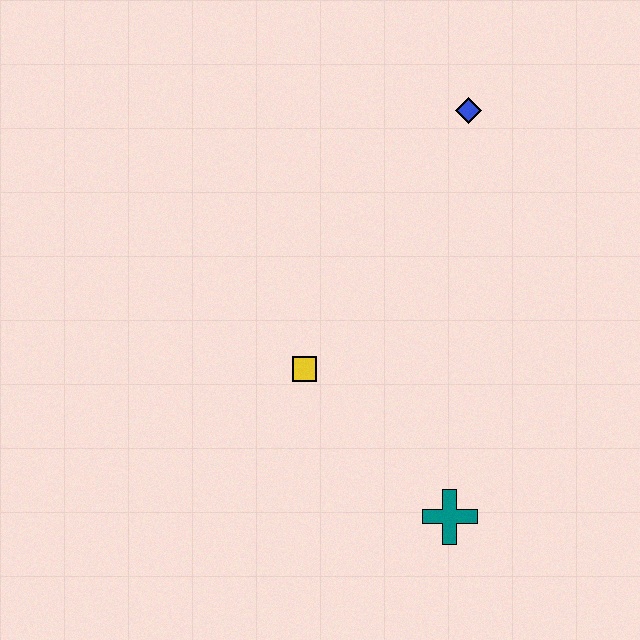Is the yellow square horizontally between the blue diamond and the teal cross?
No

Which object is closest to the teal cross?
The yellow square is closest to the teal cross.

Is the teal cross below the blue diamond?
Yes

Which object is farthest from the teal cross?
The blue diamond is farthest from the teal cross.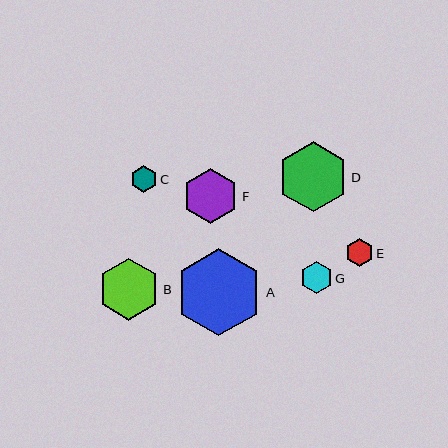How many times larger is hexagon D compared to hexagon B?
Hexagon D is approximately 1.1 times the size of hexagon B.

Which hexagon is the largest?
Hexagon A is the largest with a size of approximately 87 pixels.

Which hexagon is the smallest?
Hexagon C is the smallest with a size of approximately 27 pixels.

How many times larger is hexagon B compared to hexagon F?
Hexagon B is approximately 1.1 times the size of hexagon F.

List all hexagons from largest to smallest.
From largest to smallest: A, D, B, F, G, E, C.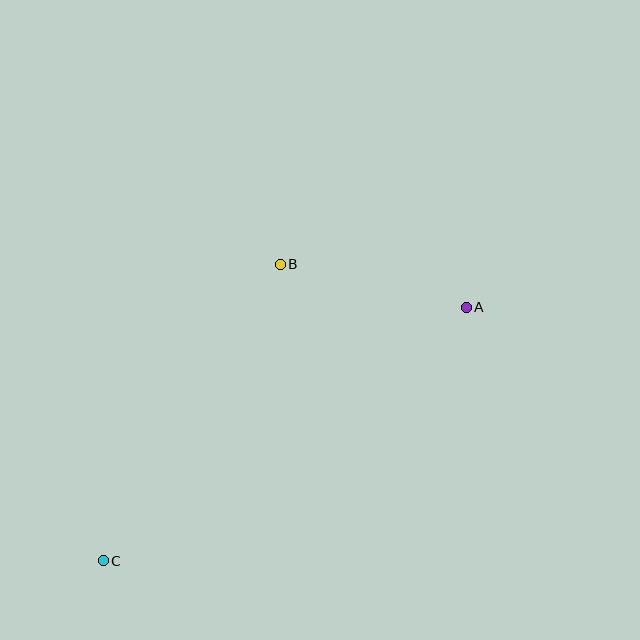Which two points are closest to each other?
Points A and B are closest to each other.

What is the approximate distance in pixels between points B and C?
The distance between B and C is approximately 345 pixels.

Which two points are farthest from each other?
Points A and C are farthest from each other.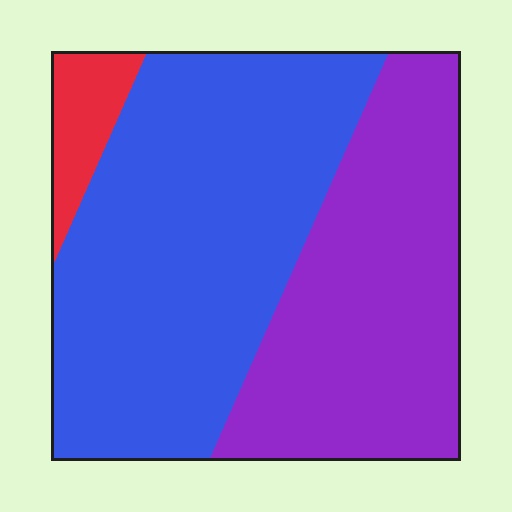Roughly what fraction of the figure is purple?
Purple covers roughly 40% of the figure.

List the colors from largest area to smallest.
From largest to smallest: blue, purple, red.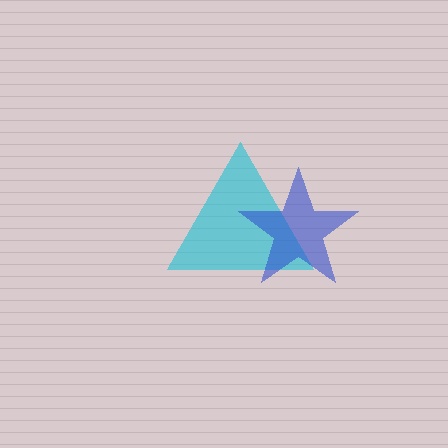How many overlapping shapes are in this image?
There are 2 overlapping shapes in the image.